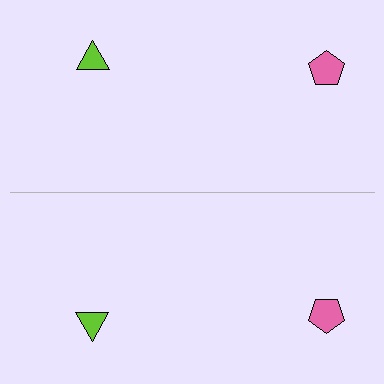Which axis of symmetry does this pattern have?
The pattern has a horizontal axis of symmetry running through the center of the image.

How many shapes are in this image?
There are 4 shapes in this image.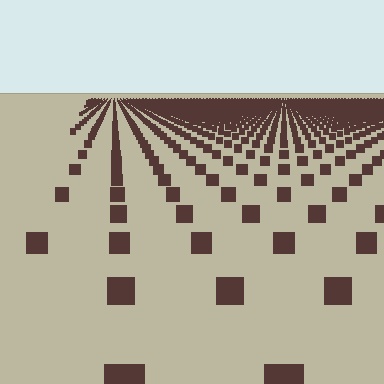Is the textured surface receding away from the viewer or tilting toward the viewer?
The surface is receding away from the viewer. Texture elements get smaller and denser toward the top.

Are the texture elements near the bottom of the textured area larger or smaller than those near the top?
Larger. Near the bottom, elements are closer to the viewer and appear at a bigger on-screen size.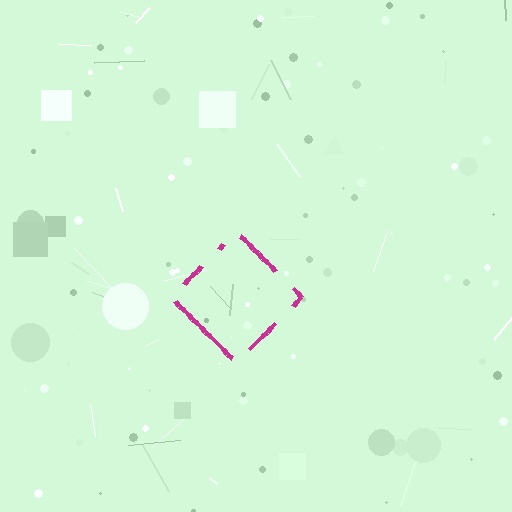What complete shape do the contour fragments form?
The contour fragments form a diamond.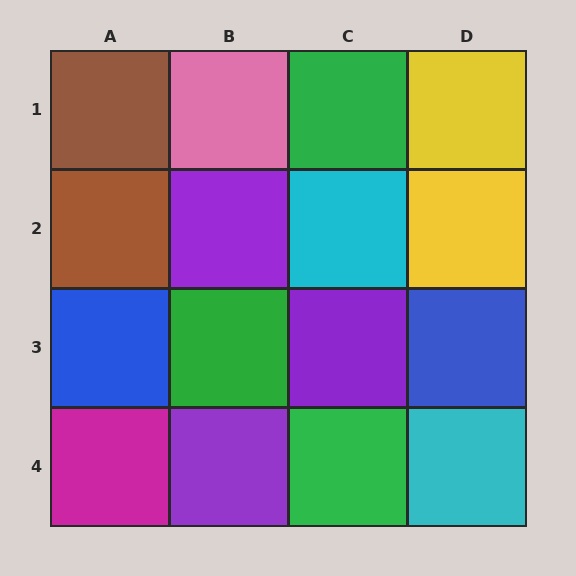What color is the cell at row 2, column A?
Brown.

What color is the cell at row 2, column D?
Yellow.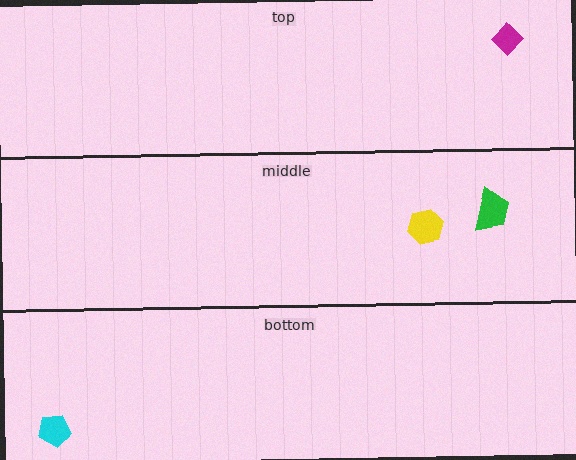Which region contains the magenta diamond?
The top region.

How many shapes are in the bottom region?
1.